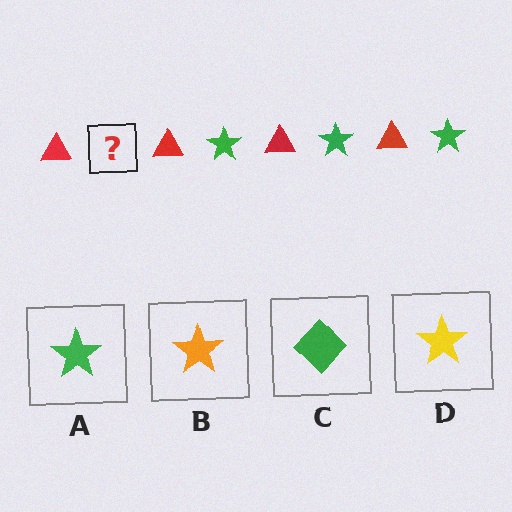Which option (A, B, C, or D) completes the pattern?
A.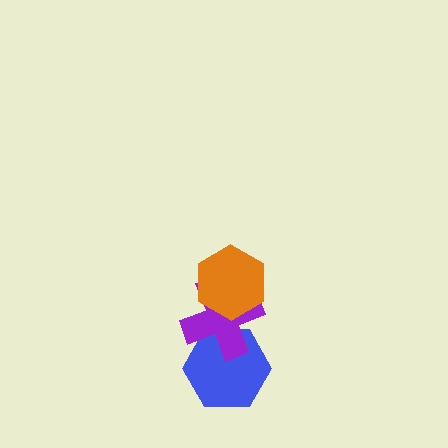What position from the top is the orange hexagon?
The orange hexagon is 1st from the top.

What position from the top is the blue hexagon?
The blue hexagon is 3rd from the top.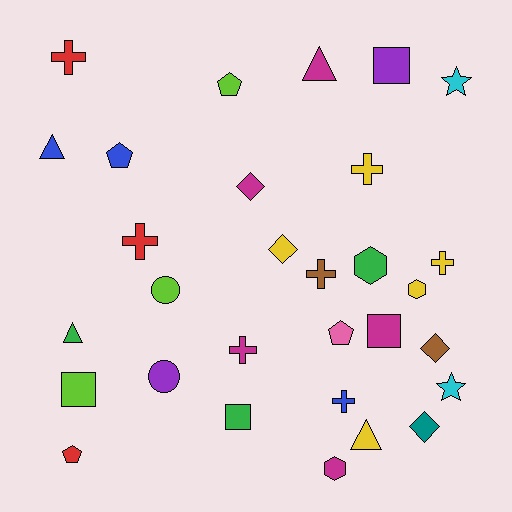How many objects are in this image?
There are 30 objects.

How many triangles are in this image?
There are 4 triangles.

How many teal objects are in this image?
There is 1 teal object.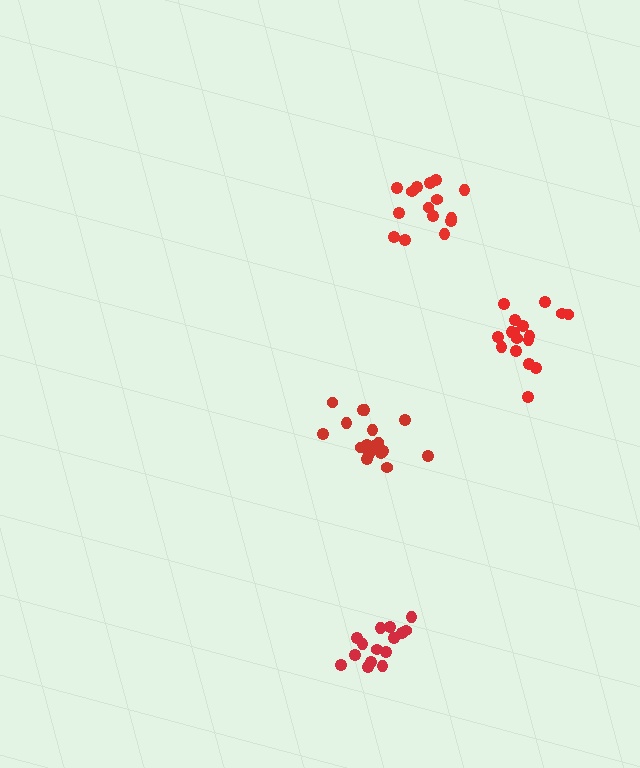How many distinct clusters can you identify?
There are 4 distinct clusters.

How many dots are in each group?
Group 1: 15 dots, Group 2: 15 dots, Group 3: 18 dots, Group 4: 17 dots (65 total).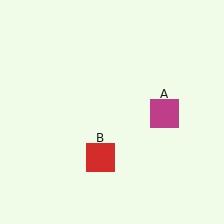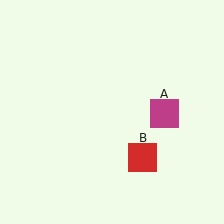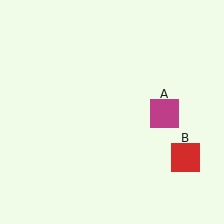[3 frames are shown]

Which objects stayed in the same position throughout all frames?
Magenta square (object A) remained stationary.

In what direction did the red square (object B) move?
The red square (object B) moved right.